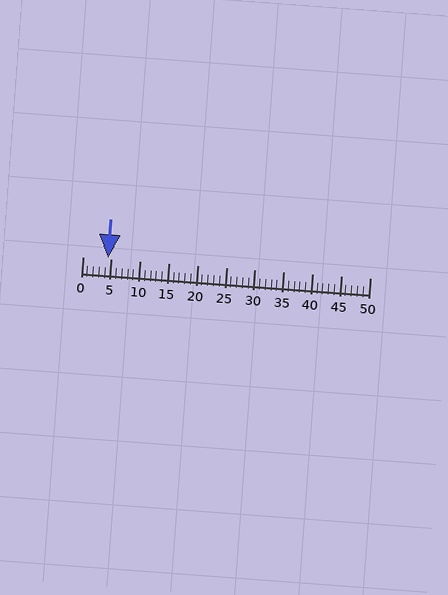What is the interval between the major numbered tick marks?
The major tick marks are spaced 5 units apart.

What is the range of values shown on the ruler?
The ruler shows values from 0 to 50.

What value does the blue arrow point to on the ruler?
The blue arrow points to approximately 4.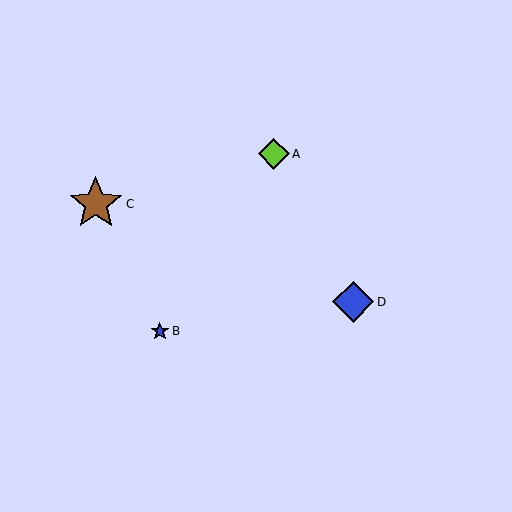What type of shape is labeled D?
Shape D is a blue diamond.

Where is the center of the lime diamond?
The center of the lime diamond is at (274, 154).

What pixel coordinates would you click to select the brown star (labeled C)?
Click at (96, 204) to select the brown star C.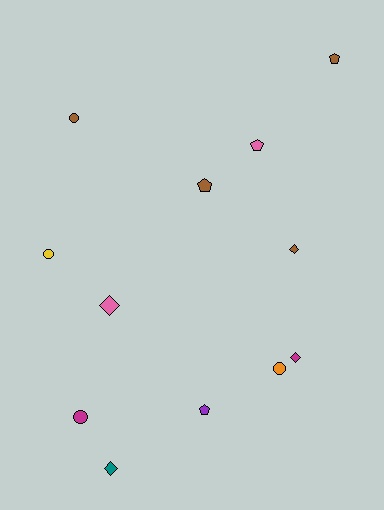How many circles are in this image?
There are 4 circles.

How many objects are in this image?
There are 12 objects.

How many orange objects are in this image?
There is 1 orange object.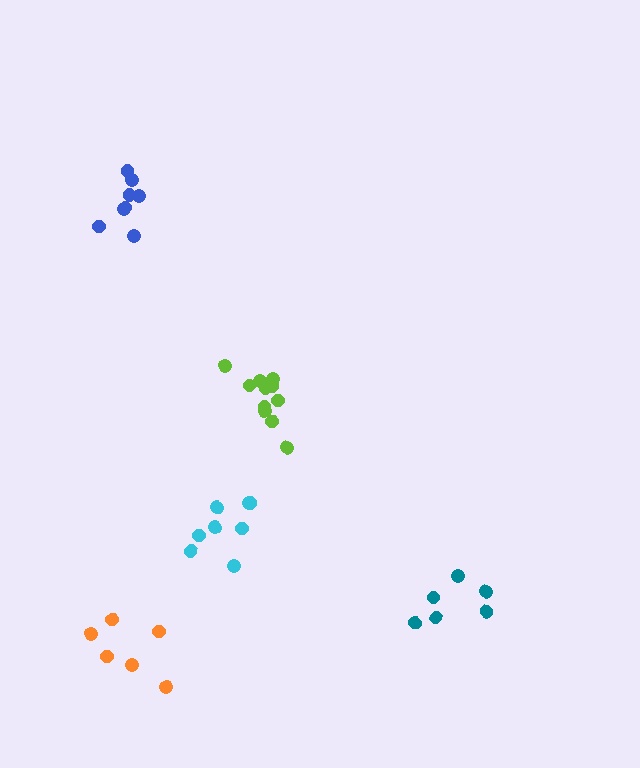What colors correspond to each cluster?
The clusters are colored: lime, teal, cyan, orange, blue.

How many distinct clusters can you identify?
There are 5 distinct clusters.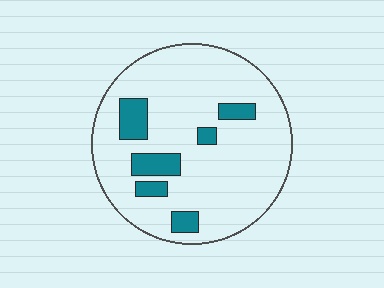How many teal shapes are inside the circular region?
6.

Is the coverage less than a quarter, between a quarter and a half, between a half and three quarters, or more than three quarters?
Less than a quarter.